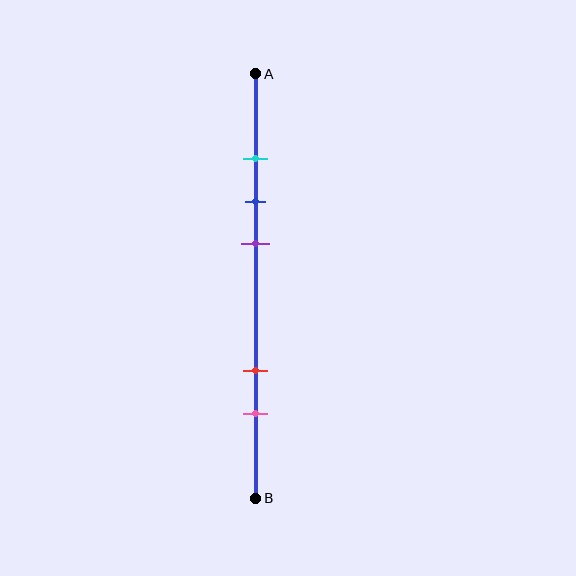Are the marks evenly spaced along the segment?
No, the marks are not evenly spaced.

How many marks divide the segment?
There are 5 marks dividing the segment.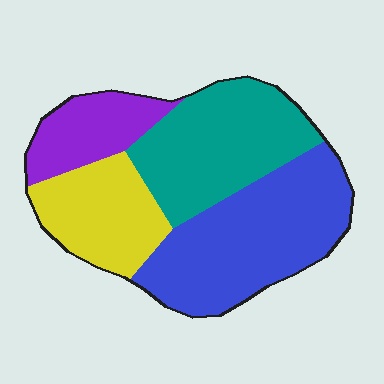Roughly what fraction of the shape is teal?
Teal takes up about one third (1/3) of the shape.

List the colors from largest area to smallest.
From largest to smallest: blue, teal, yellow, purple.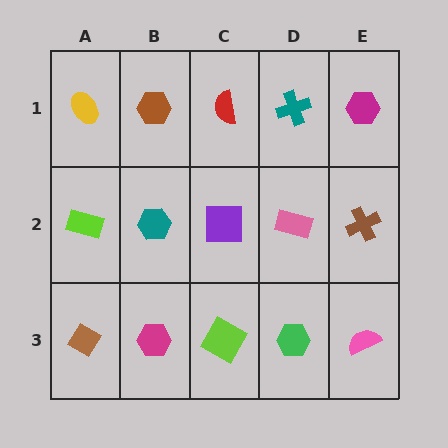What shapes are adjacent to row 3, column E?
A brown cross (row 2, column E), a green hexagon (row 3, column D).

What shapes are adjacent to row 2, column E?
A magenta hexagon (row 1, column E), a pink semicircle (row 3, column E), a pink rectangle (row 2, column D).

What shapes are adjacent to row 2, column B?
A brown hexagon (row 1, column B), a magenta hexagon (row 3, column B), a lime rectangle (row 2, column A), a purple square (row 2, column C).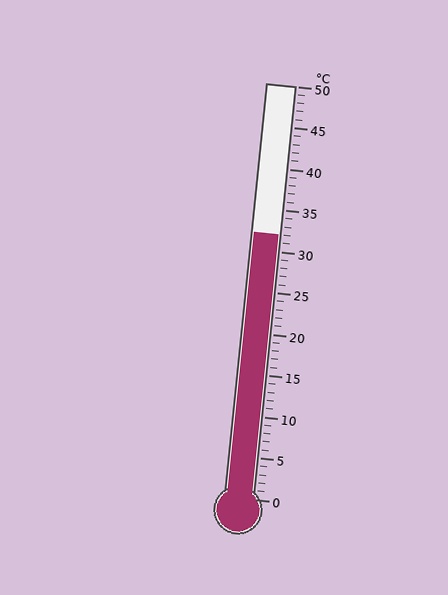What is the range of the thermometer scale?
The thermometer scale ranges from 0°C to 50°C.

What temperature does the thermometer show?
The thermometer shows approximately 32°C.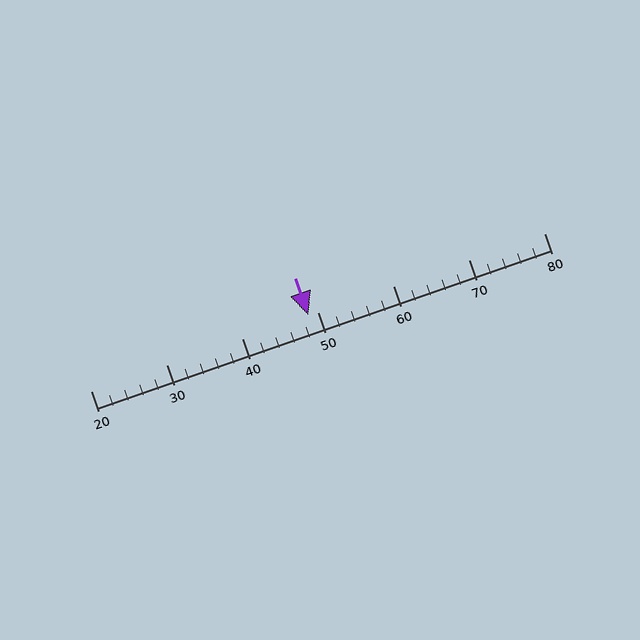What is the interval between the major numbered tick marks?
The major tick marks are spaced 10 units apart.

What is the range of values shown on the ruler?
The ruler shows values from 20 to 80.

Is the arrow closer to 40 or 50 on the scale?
The arrow is closer to 50.